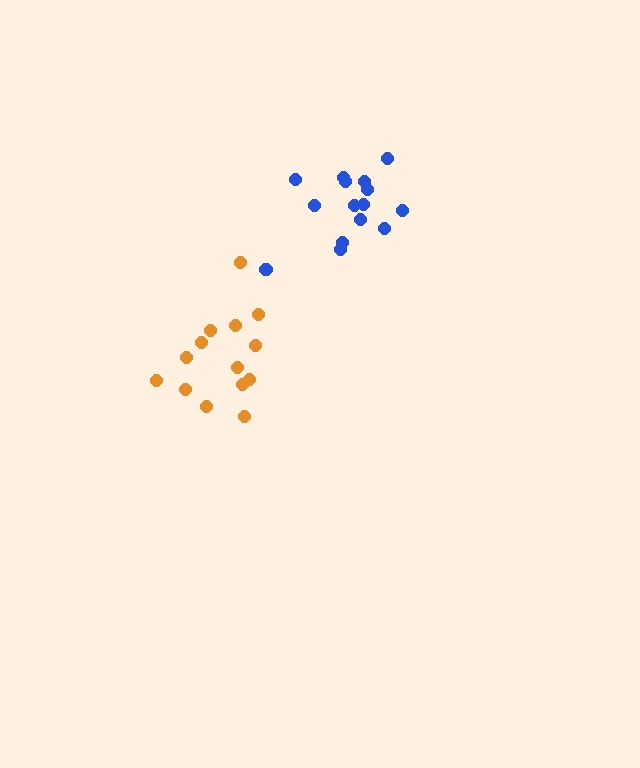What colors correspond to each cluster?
The clusters are colored: orange, blue.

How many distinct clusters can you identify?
There are 2 distinct clusters.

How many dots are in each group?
Group 1: 14 dots, Group 2: 15 dots (29 total).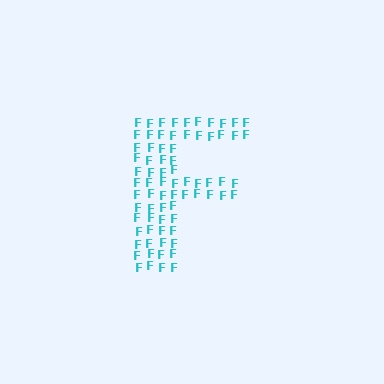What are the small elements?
The small elements are letter F's.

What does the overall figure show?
The overall figure shows the letter F.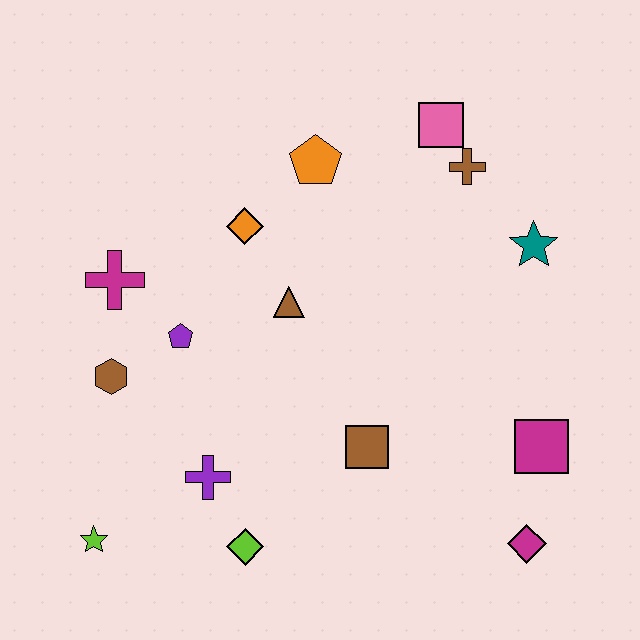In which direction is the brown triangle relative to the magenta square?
The brown triangle is to the left of the magenta square.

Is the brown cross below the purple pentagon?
No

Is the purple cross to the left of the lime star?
No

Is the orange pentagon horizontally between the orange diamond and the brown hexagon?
No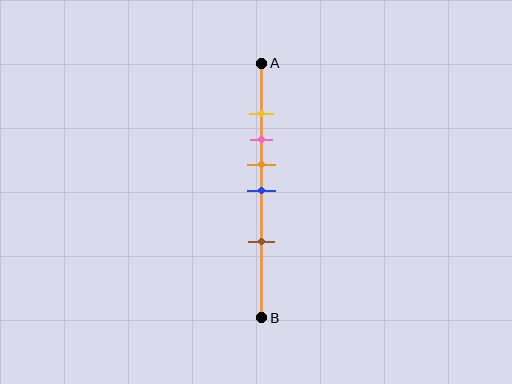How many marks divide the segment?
There are 5 marks dividing the segment.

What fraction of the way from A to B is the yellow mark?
The yellow mark is approximately 20% (0.2) of the way from A to B.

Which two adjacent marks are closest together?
The yellow and pink marks are the closest adjacent pair.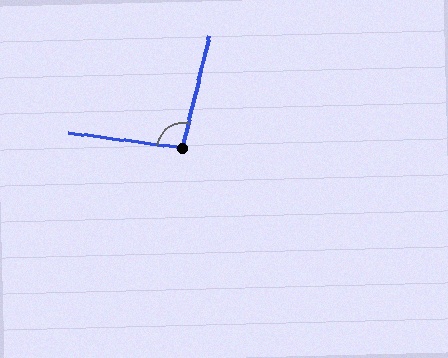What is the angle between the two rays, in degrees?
Approximately 96 degrees.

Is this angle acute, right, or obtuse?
It is obtuse.